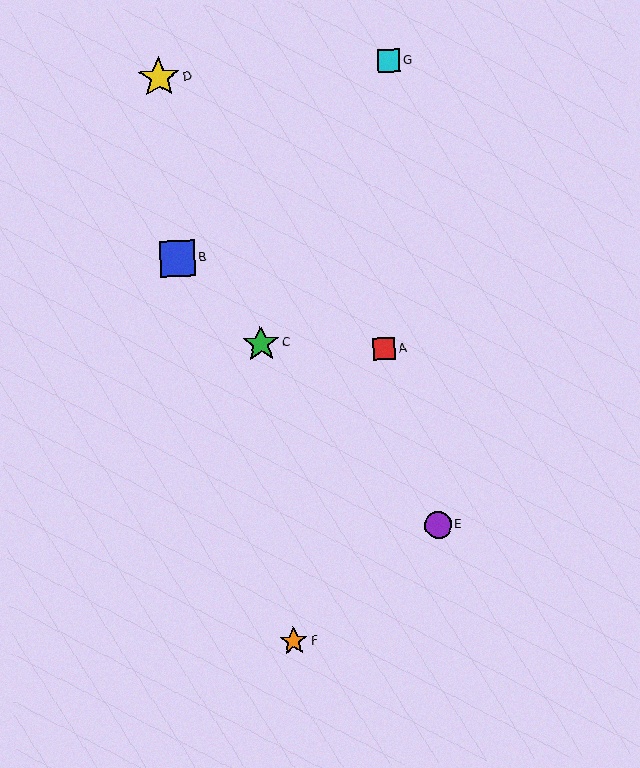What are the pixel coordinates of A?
Object A is at (384, 349).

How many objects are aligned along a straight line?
3 objects (B, C, E) are aligned along a straight line.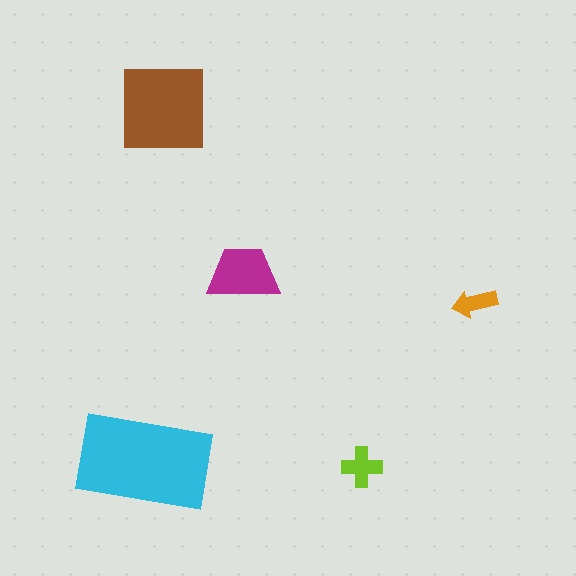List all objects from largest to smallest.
The cyan rectangle, the brown square, the magenta trapezoid, the lime cross, the orange arrow.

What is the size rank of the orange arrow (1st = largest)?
5th.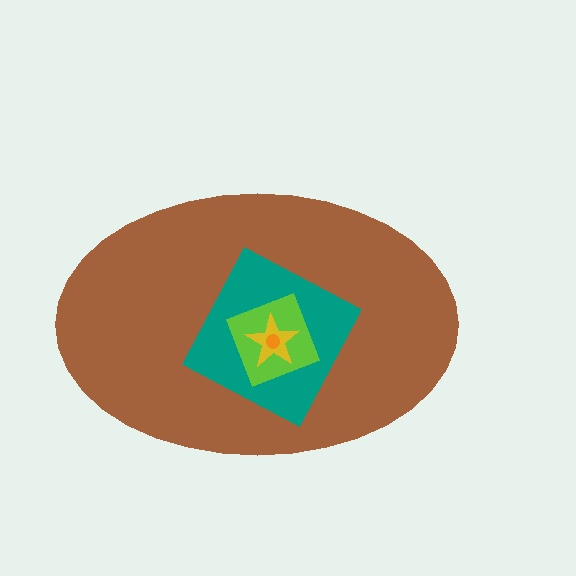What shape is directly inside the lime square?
The yellow star.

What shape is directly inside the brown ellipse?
The teal diamond.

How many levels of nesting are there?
5.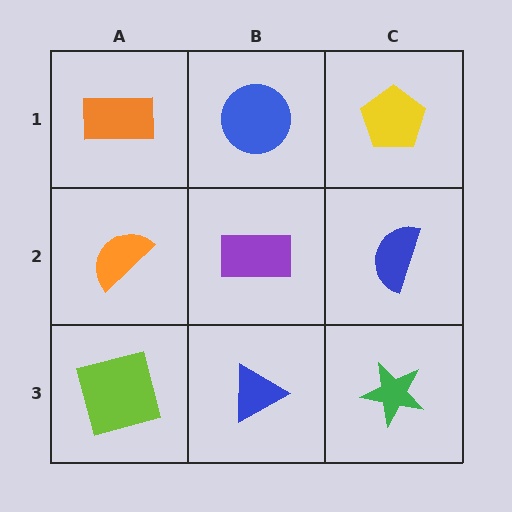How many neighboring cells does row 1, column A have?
2.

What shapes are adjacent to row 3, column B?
A purple rectangle (row 2, column B), a lime square (row 3, column A), a green star (row 3, column C).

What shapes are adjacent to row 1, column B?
A purple rectangle (row 2, column B), an orange rectangle (row 1, column A), a yellow pentagon (row 1, column C).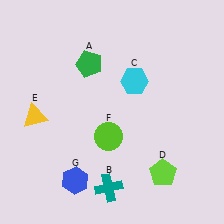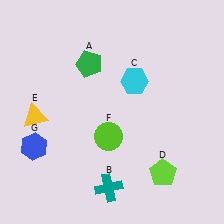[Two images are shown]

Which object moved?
The blue hexagon (G) moved left.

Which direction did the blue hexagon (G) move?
The blue hexagon (G) moved left.